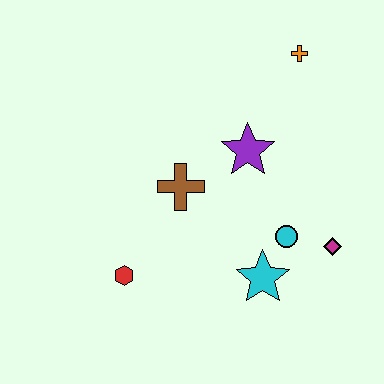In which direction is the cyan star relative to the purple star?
The cyan star is below the purple star.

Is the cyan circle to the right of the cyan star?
Yes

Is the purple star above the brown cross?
Yes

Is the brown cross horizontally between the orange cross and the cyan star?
No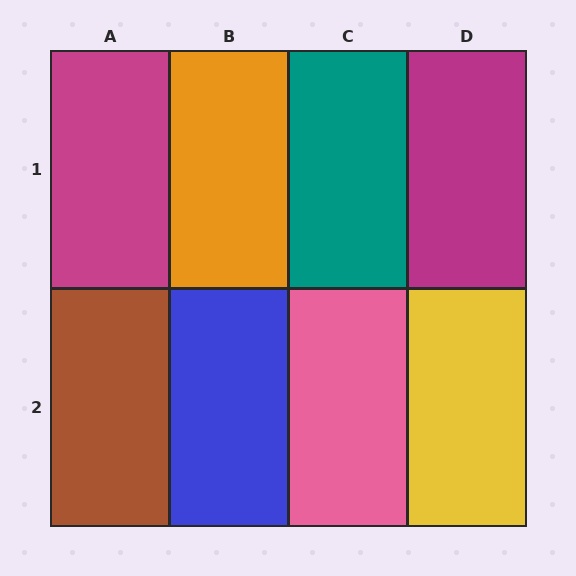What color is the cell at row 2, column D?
Yellow.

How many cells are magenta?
2 cells are magenta.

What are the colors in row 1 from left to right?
Magenta, orange, teal, magenta.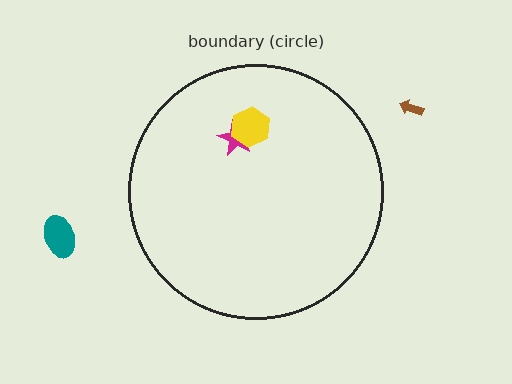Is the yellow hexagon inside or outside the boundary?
Inside.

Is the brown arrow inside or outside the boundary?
Outside.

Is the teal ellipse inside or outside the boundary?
Outside.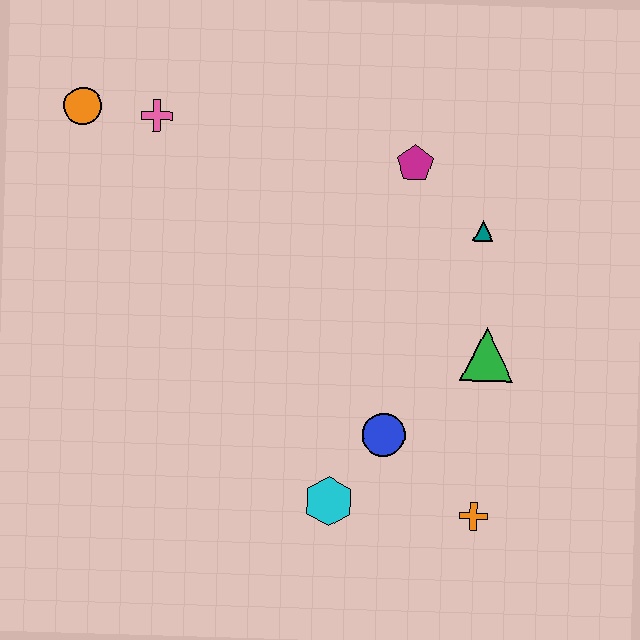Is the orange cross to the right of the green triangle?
No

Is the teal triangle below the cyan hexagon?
No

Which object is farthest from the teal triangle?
The orange circle is farthest from the teal triangle.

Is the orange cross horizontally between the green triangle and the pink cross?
Yes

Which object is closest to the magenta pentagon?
The teal triangle is closest to the magenta pentagon.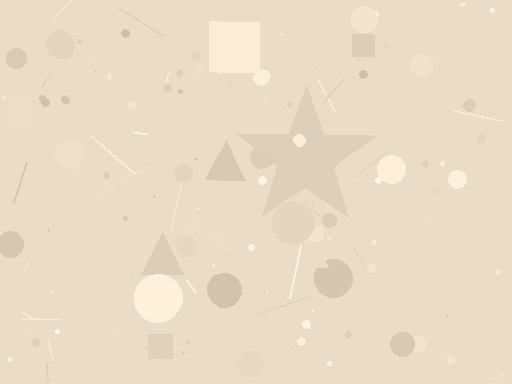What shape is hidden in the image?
A star is hidden in the image.